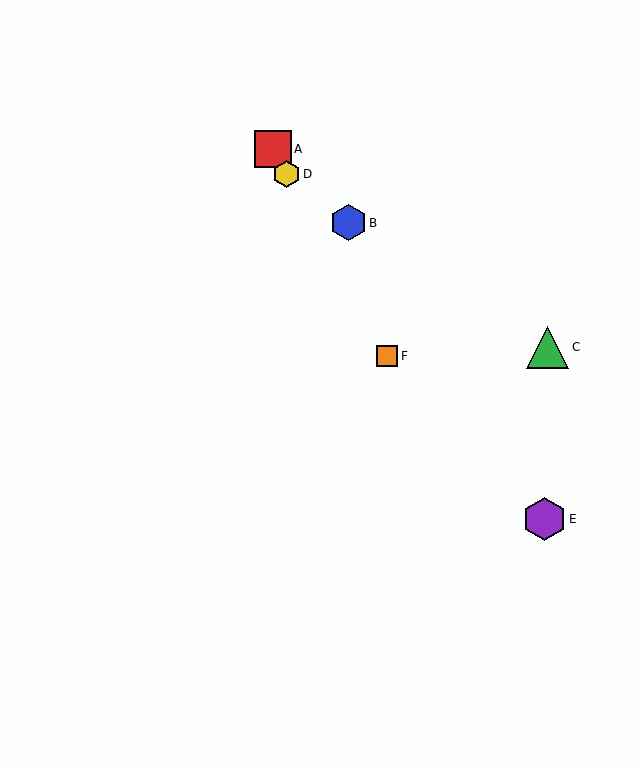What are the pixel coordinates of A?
Object A is at (273, 149).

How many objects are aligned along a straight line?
3 objects (A, D, F) are aligned along a straight line.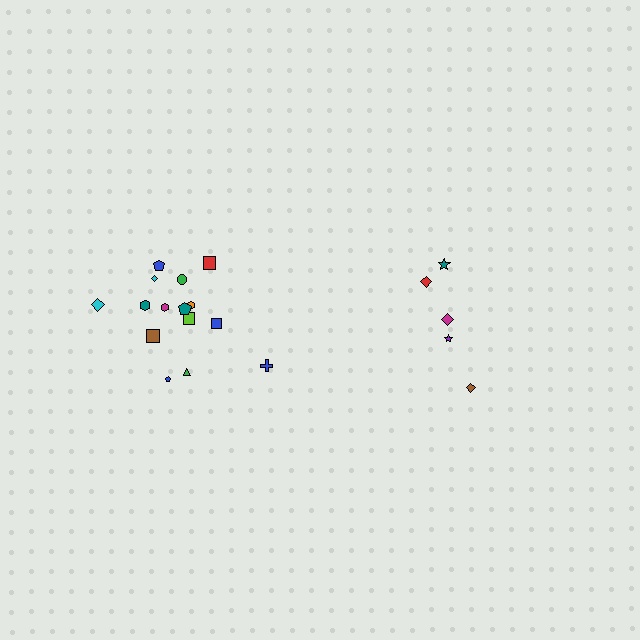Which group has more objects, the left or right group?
The left group.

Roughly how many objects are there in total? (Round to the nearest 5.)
Roughly 20 objects in total.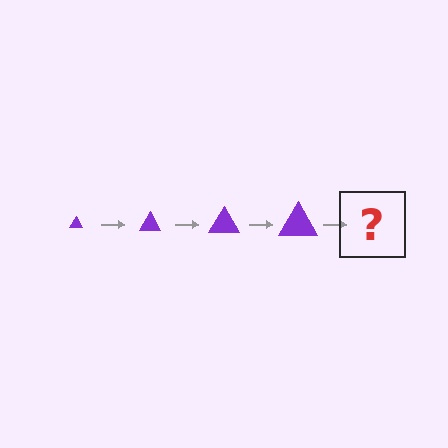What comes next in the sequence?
The next element should be a purple triangle, larger than the previous one.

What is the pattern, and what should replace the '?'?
The pattern is that the triangle gets progressively larger each step. The '?' should be a purple triangle, larger than the previous one.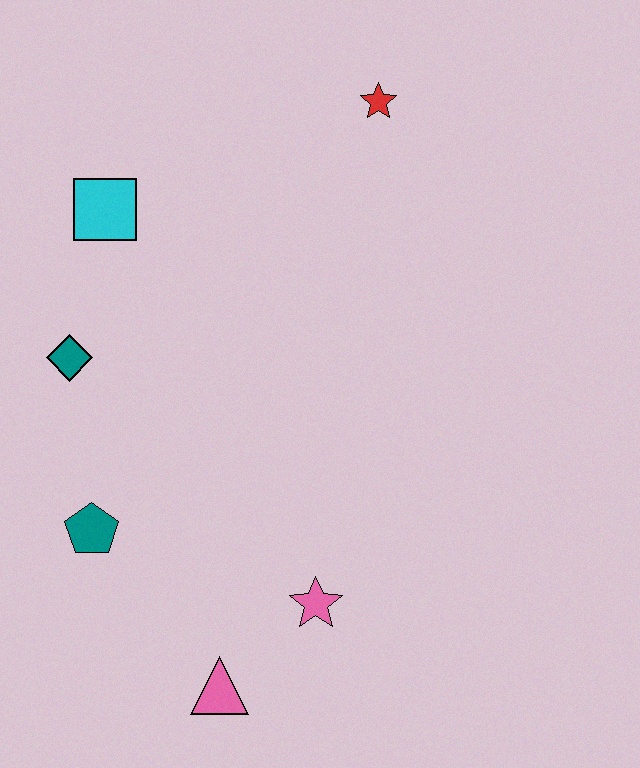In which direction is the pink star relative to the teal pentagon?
The pink star is to the right of the teal pentagon.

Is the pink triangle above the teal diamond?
No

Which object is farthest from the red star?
The pink triangle is farthest from the red star.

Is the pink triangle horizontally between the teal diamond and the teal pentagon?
No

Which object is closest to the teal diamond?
The cyan square is closest to the teal diamond.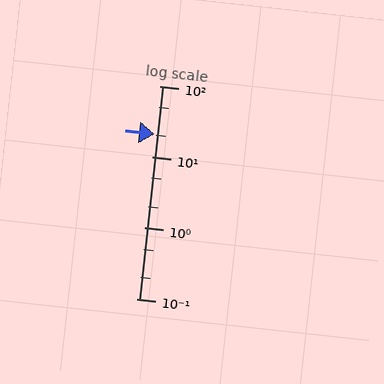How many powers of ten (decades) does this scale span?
The scale spans 3 decades, from 0.1 to 100.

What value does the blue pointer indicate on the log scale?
The pointer indicates approximately 21.